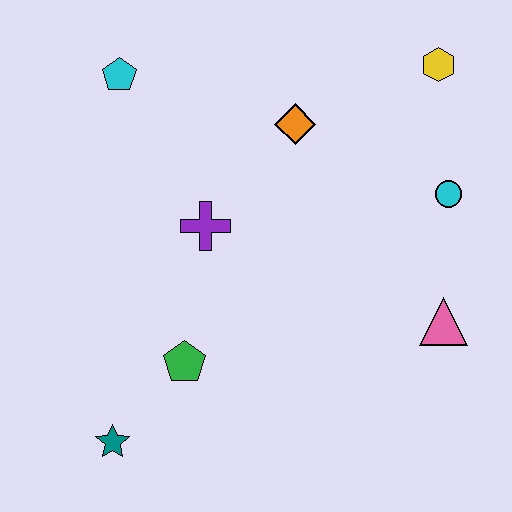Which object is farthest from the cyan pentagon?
The pink triangle is farthest from the cyan pentagon.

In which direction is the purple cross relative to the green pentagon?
The purple cross is above the green pentagon.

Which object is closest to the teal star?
The green pentagon is closest to the teal star.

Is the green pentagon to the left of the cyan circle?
Yes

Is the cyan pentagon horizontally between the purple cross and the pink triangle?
No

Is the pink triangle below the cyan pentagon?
Yes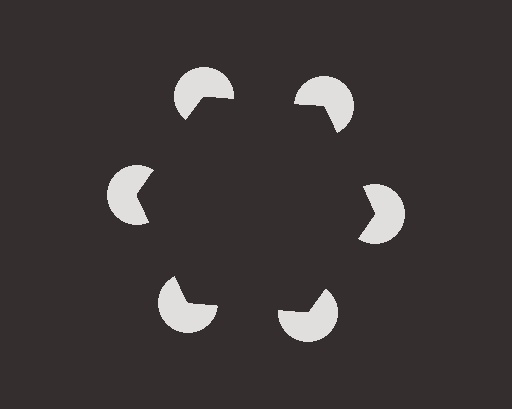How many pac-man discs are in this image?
There are 6 — one at each vertex of the illusory hexagon.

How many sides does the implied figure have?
6 sides.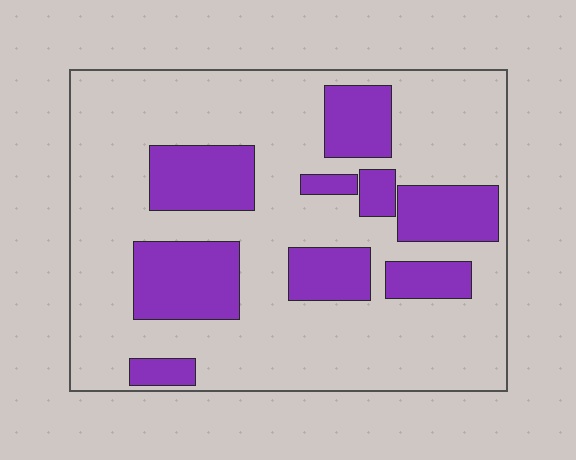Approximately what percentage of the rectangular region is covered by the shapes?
Approximately 25%.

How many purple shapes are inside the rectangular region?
9.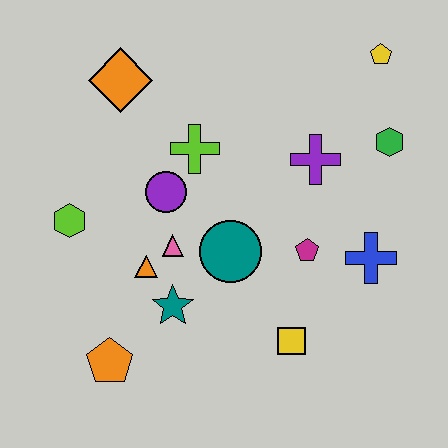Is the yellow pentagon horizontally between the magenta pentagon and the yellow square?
No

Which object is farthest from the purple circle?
The yellow pentagon is farthest from the purple circle.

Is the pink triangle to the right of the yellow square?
No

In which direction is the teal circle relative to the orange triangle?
The teal circle is to the right of the orange triangle.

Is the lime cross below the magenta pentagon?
No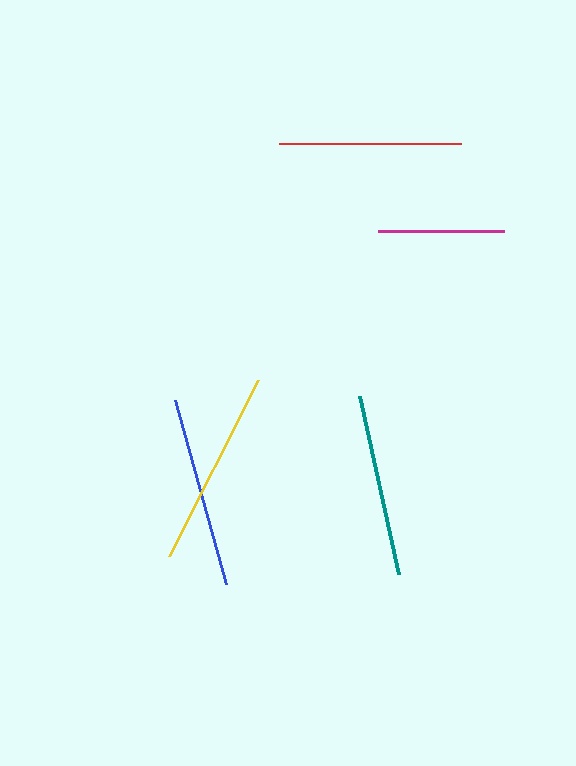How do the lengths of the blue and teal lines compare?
The blue and teal lines are approximately the same length.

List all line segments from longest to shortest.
From longest to shortest: yellow, blue, red, teal, magenta.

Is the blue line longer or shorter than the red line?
The blue line is longer than the red line.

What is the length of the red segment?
The red segment is approximately 182 pixels long.